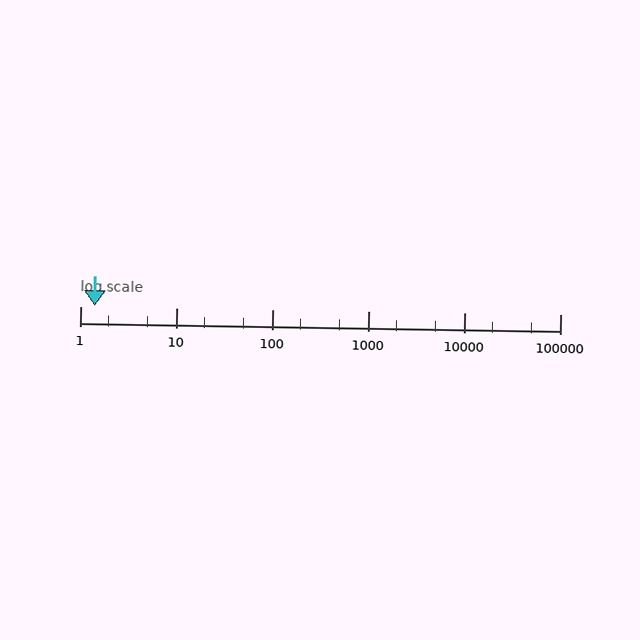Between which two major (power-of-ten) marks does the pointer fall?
The pointer is between 1 and 10.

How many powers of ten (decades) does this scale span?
The scale spans 5 decades, from 1 to 100000.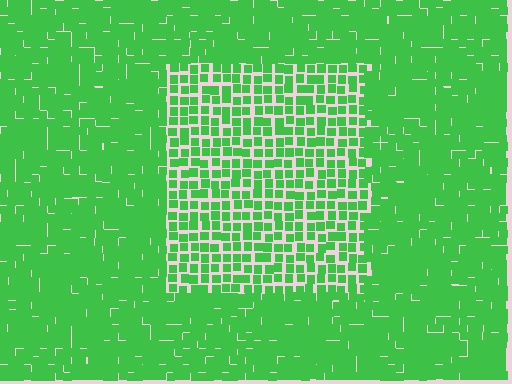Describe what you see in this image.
The image contains small green elements arranged at two different densities. A rectangle-shaped region is visible where the elements are less densely packed than the surrounding area.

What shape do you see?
I see a rectangle.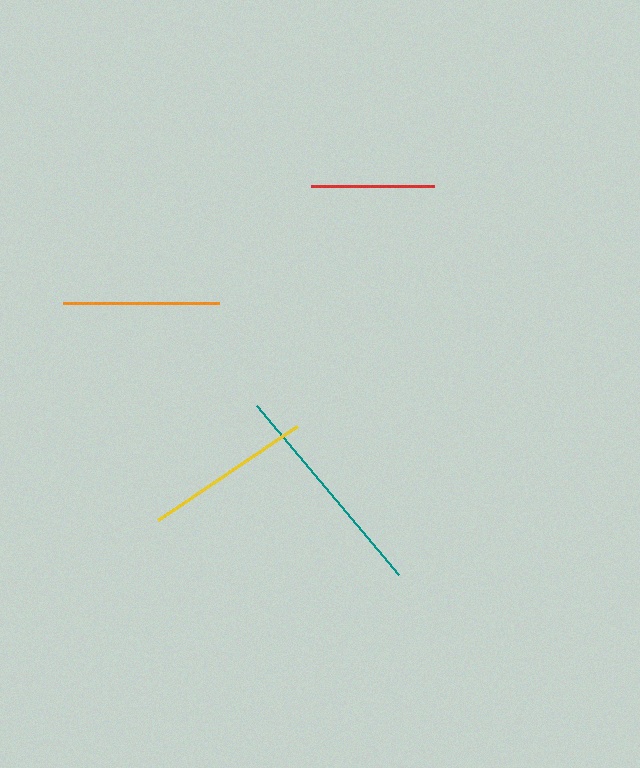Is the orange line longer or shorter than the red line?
The orange line is longer than the red line.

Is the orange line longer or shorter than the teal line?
The teal line is longer than the orange line.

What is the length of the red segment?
The red segment is approximately 123 pixels long.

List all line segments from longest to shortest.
From longest to shortest: teal, yellow, orange, red.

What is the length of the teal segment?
The teal segment is approximately 221 pixels long.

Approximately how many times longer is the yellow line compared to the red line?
The yellow line is approximately 1.4 times the length of the red line.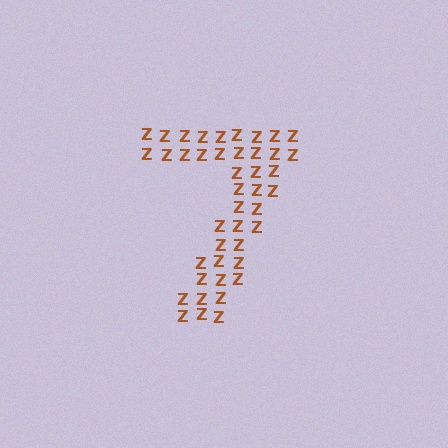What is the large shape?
The large shape is the digit 7.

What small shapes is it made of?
It is made of small letter Z's.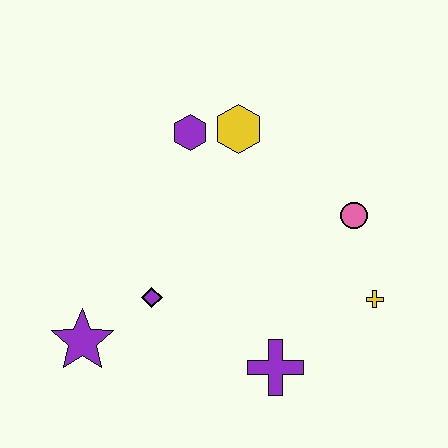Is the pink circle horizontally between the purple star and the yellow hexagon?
No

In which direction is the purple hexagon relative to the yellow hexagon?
The purple hexagon is to the left of the yellow hexagon.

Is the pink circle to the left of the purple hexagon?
No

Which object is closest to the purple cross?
The yellow cross is closest to the purple cross.